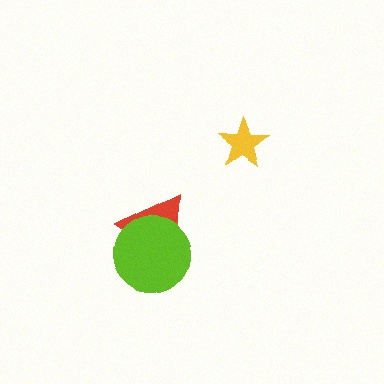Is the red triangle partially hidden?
Yes, it is partially covered by another shape.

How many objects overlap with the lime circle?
1 object overlaps with the lime circle.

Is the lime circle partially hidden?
No, no other shape covers it.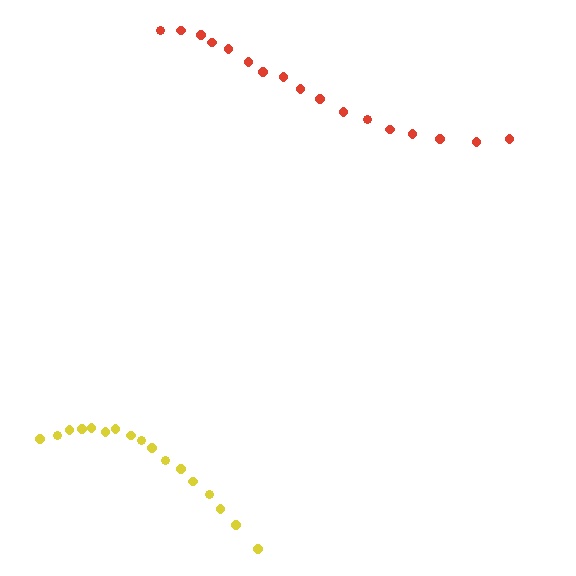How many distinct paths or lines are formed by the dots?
There are 2 distinct paths.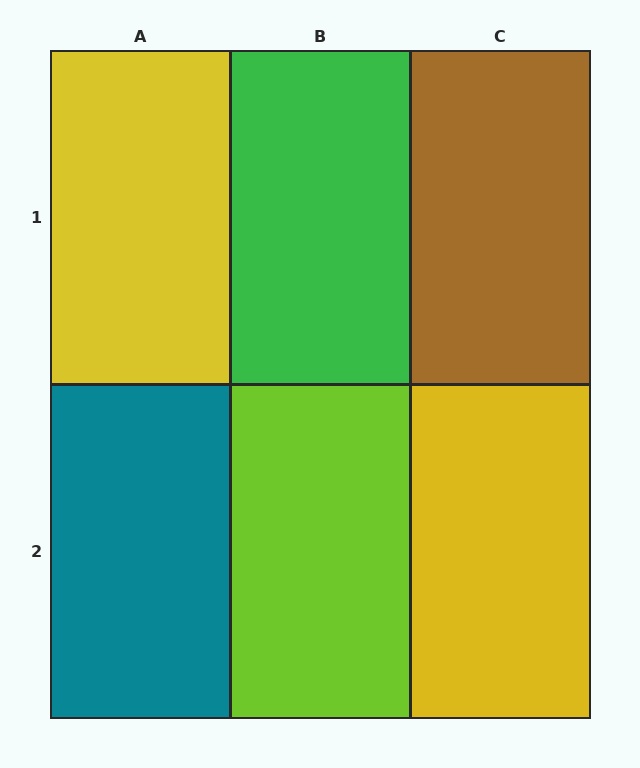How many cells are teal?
1 cell is teal.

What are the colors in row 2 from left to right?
Teal, lime, yellow.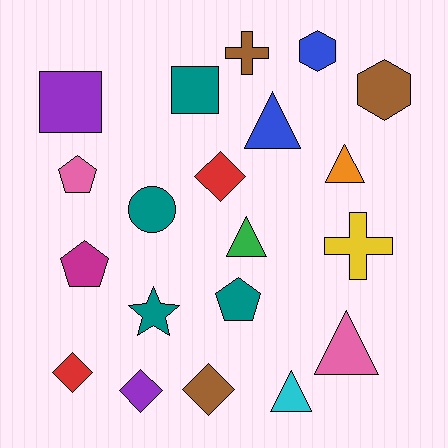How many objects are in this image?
There are 20 objects.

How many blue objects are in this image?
There are 2 blue objects.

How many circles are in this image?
There is 1 circle.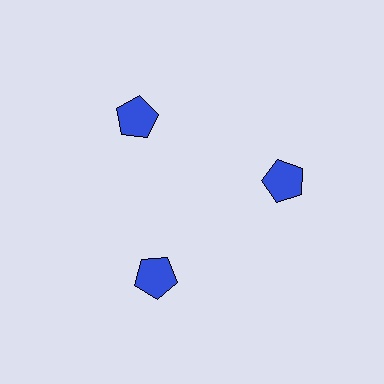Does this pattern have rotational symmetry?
Yes, this pattern has 3-fold rotational symmetry. It looks the same after rotating 120 degrees around the center.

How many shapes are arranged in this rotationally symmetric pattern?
There are 3 shapes, arranged in 3 groups of 1.